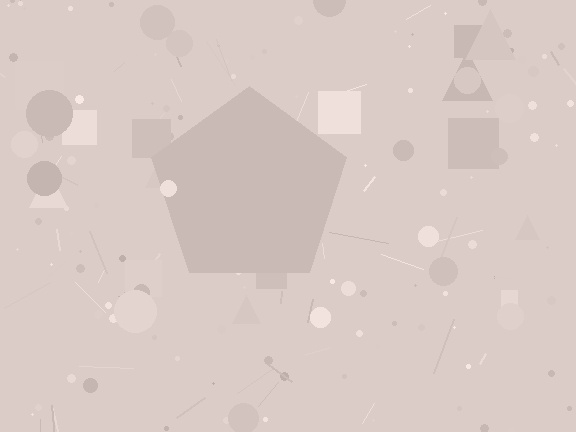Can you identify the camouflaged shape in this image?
The camouflaged shape is a pentagon.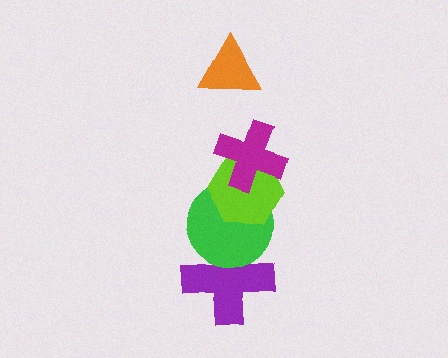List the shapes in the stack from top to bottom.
From top to bottom: the orange triangle, the magenta cross, the lime hexagon, the green circle, the purple cross.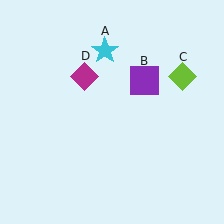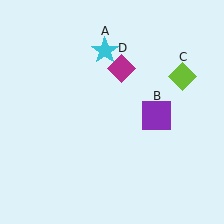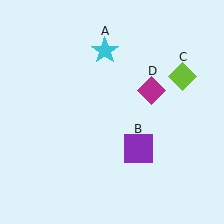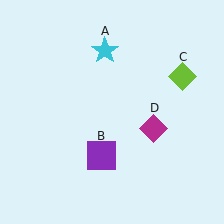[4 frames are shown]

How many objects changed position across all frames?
2 objects changed position: purple square (object B), magenta diamond (object D).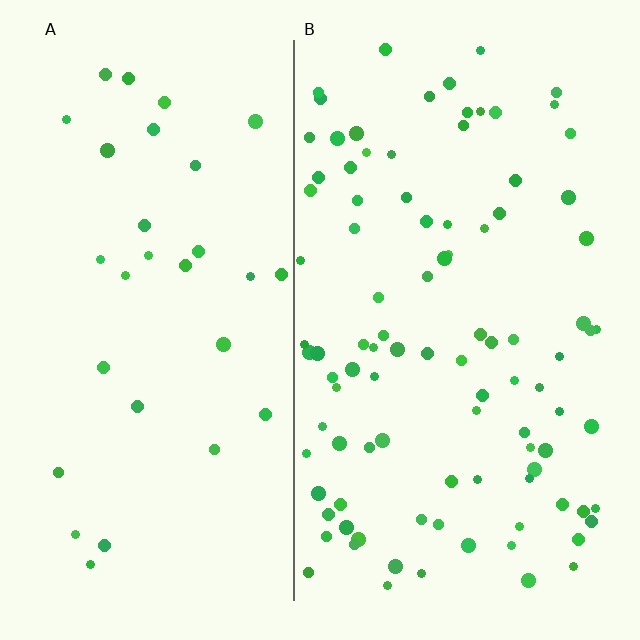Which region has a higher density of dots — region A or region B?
B (the right).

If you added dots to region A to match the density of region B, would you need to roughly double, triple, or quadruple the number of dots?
Approximately triple.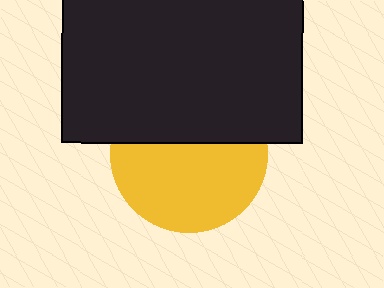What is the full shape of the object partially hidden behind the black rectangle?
The partially hidden object is a yellow circle.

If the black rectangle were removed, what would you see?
You would see the complete yellow circle.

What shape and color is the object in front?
The object in front is a black rectangle.